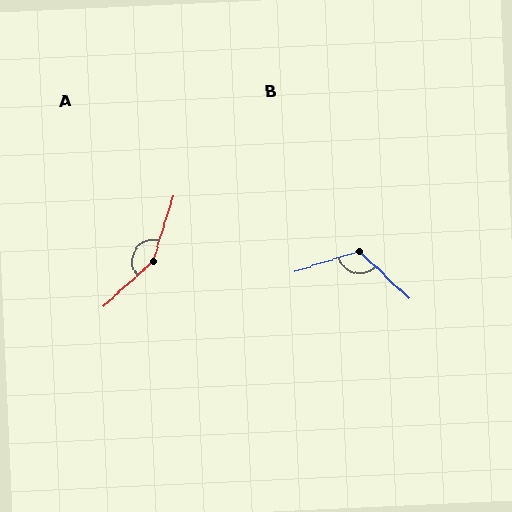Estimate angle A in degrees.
Approximately 150 degrees.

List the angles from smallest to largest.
B (119°), A (150°).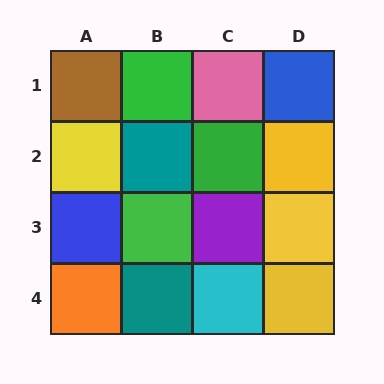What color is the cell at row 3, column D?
Yellow.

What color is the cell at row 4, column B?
Teal.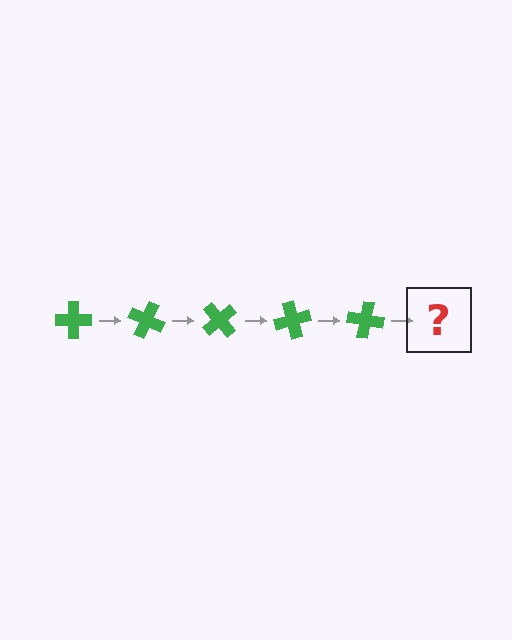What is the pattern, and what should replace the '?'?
The pattern is that the cross rotates 25 degrees each step. The '?' should be a green cross rotated 125 degrees.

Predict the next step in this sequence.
The next step is a green cross rotated 125 degrees.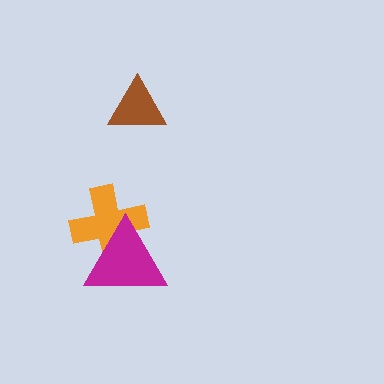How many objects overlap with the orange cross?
1 object overlaps with the orange cross.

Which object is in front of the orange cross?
The magenta triangle is in front of the orange cross.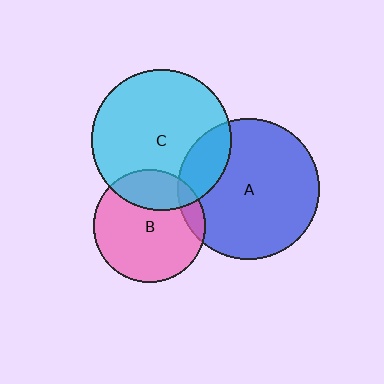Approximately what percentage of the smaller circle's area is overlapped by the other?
Approximately 25%.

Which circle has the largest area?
Circle A (blue).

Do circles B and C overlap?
Yes.